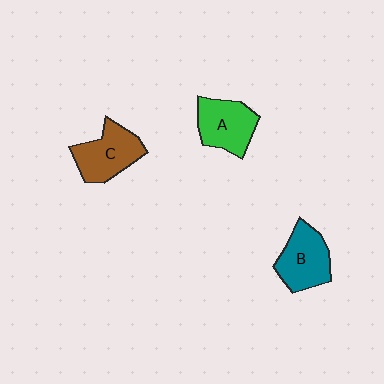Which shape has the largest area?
Shape C (brown).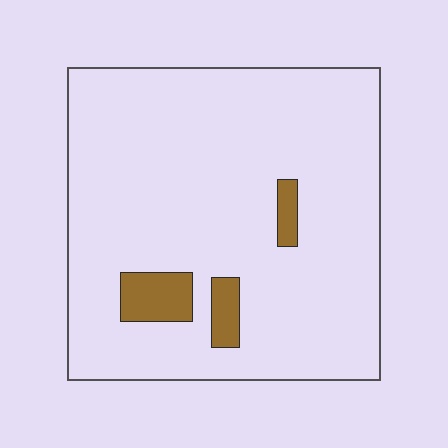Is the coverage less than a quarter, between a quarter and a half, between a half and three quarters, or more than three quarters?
Less than a quarter.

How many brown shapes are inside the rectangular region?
3.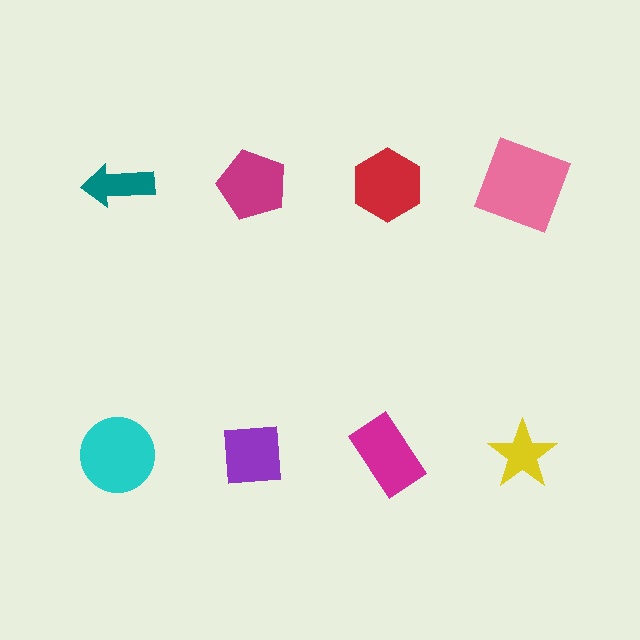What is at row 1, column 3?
A red hexagon.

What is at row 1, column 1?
A teal arrow.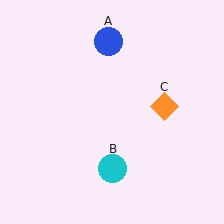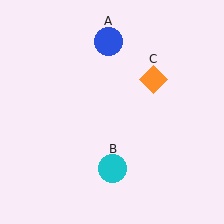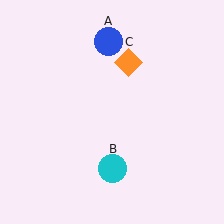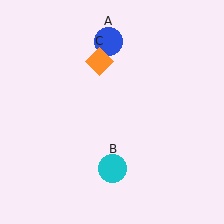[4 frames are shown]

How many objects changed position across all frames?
1 object changed position: orange diamond (object C).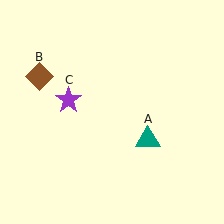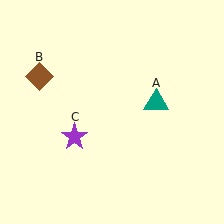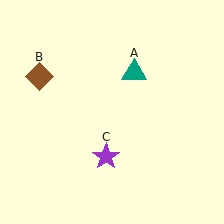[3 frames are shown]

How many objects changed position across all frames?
2 objects changed position: teal triangle (object A), purple star (object C).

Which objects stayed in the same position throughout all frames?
Brown diamond (object B) remained stationary.